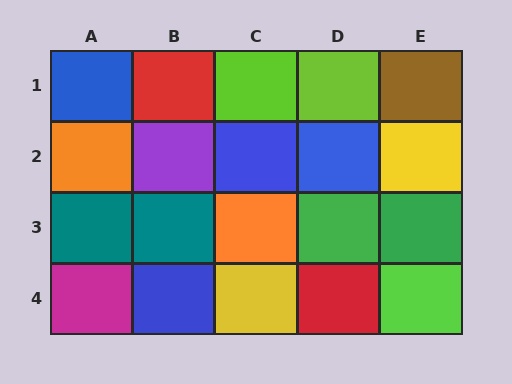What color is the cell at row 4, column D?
Red.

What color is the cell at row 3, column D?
Green.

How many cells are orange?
2 cells are orange.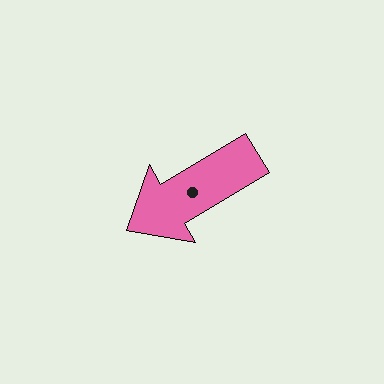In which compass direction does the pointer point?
Southwest.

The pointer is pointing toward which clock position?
Roughly 8 o'clock.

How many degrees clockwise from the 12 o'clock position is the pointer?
Approximately 239 degrees.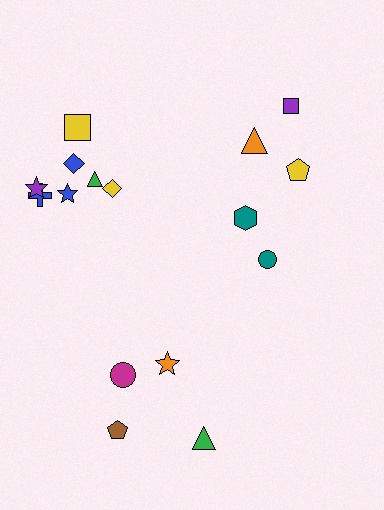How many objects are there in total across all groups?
There are 16 objects.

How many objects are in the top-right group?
There are 5 objects.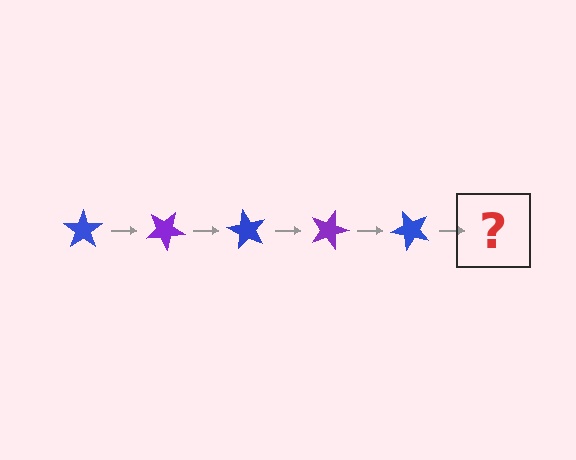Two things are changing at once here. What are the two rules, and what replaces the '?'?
The two rules are that it rotates 30 degrees each step and the color cycles through blue and purple. The '?' should be a purple star, rotated 150 degrees from the start.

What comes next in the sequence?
The next element should be a purple star, rotated 150 degrees from the start.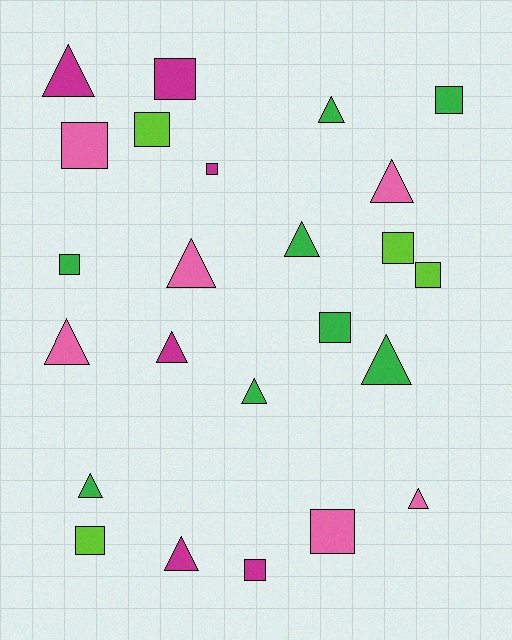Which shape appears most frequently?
Triangle, with 12 objects.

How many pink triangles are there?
There are 4 pink triangles.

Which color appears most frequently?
Green, with 8 objects.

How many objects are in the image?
There are 24 objects.